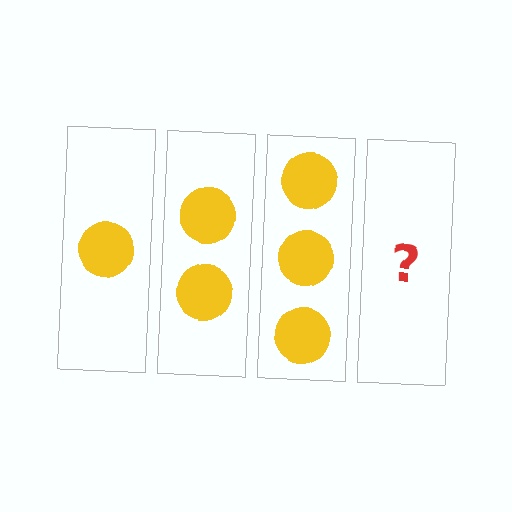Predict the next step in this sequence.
The next step is 4 circles.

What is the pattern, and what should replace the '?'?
The pattern is that each step adds one more circle. The '?' should be 4 circles.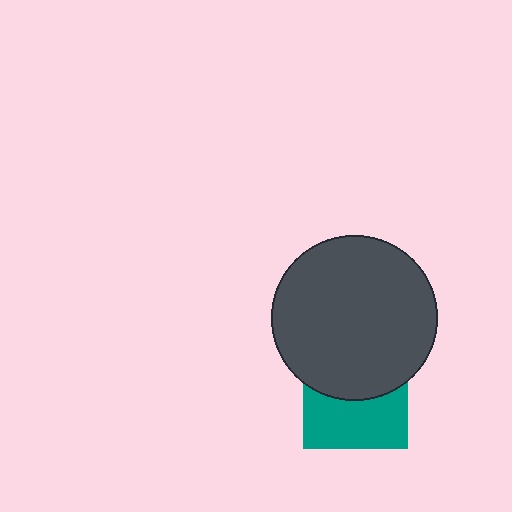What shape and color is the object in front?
The object in front is a dark gray circle.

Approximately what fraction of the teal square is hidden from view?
Roughly 49% of the teal square is hidden behind the dark gray circle.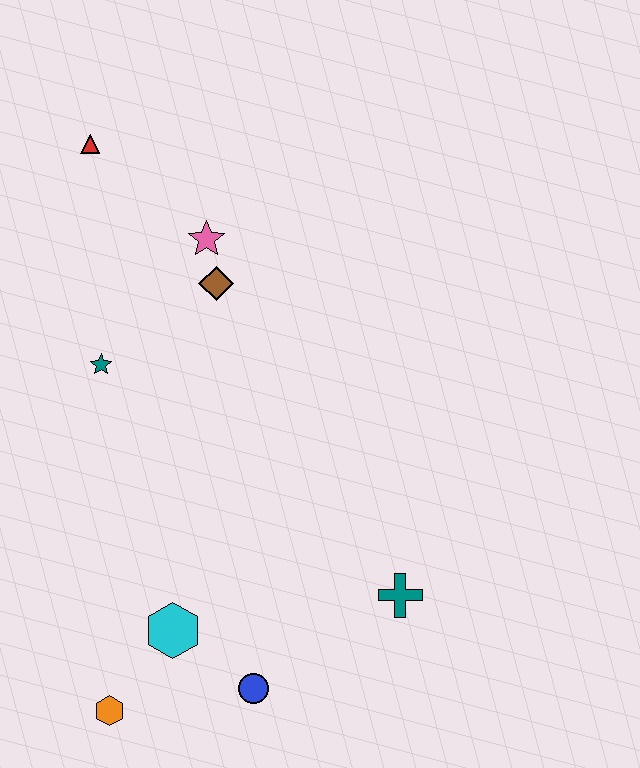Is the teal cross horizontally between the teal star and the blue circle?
No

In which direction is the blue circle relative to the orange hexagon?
The blue circle is to the right of the orange hexagon.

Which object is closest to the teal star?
The brown diamond is closest to the teal star.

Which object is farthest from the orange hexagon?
The red triangle is farthest from the orange hexagon.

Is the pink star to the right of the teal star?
Yes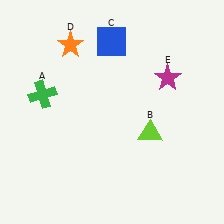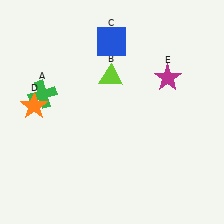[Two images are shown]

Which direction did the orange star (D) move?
The orange star (D) moved down.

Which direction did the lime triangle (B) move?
The lime triangle (B) moved up.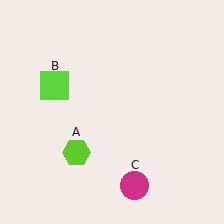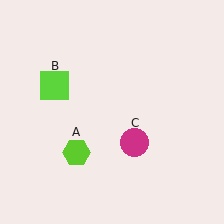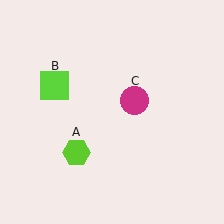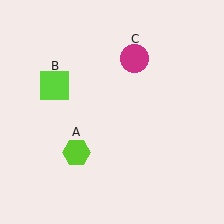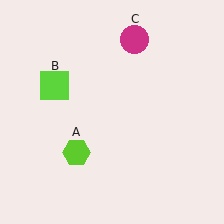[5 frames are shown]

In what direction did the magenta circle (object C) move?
The magenta circle (object C) moved up.